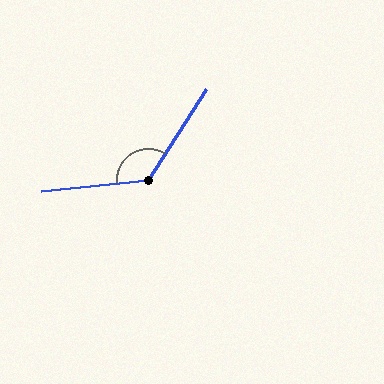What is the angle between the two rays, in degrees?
Approximately 128 degrees.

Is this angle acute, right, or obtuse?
It is obtuse.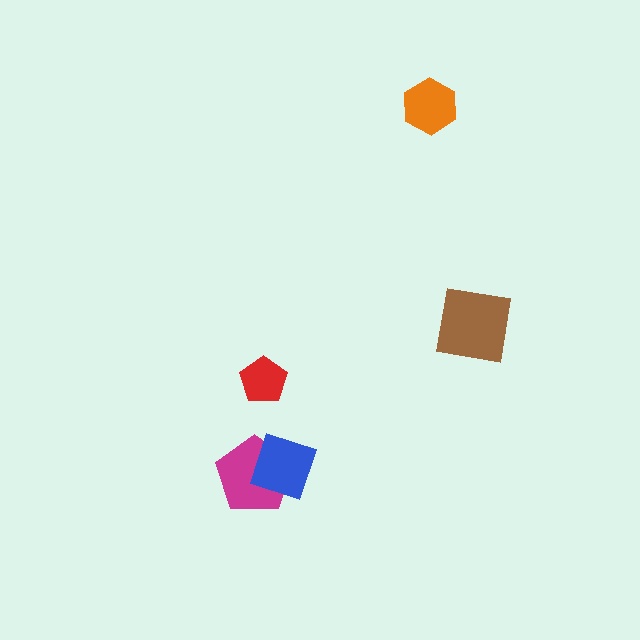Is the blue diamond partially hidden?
No, no other shape covers it.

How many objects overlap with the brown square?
0 objects overlap with the brown square.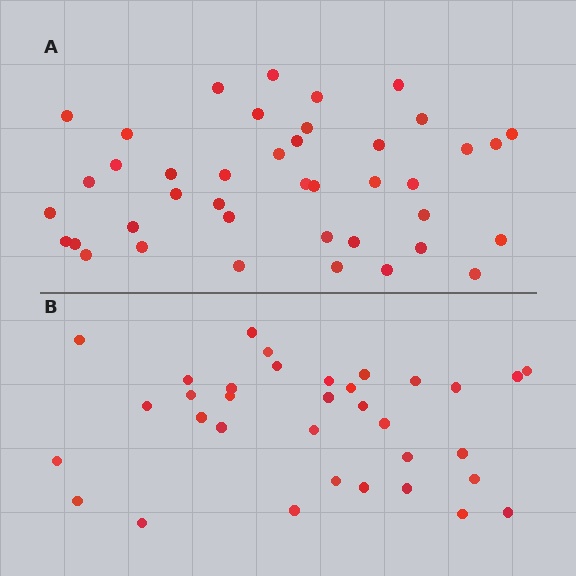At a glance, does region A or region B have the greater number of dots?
Region A (the top region) has more dots.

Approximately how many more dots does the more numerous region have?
Region A has roughly 8 or so more dots than region B.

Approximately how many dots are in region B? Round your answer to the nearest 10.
About 30 dots. (The exact count is 34, which rounds to 30.)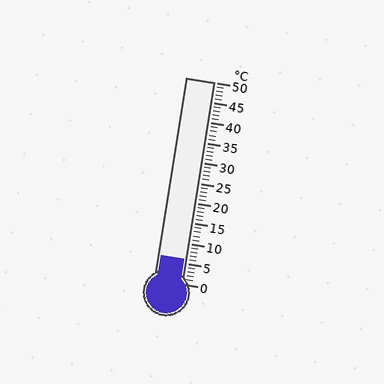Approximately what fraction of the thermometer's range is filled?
The thermometer is filled to approximately 10% of its range.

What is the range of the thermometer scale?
The thermometer scale ranges from 0°C to 50°C.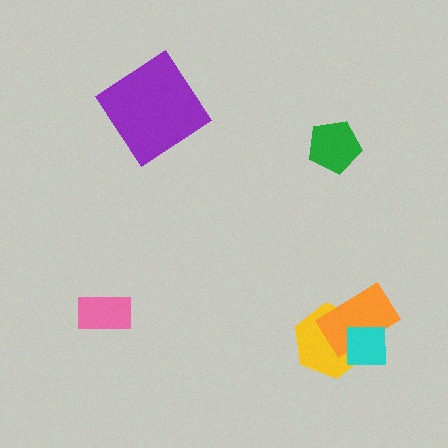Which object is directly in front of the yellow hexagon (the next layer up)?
The orange rectangle is directly in front of the yellow hexagon.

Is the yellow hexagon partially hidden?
Yes, it is partially covered by another shape.